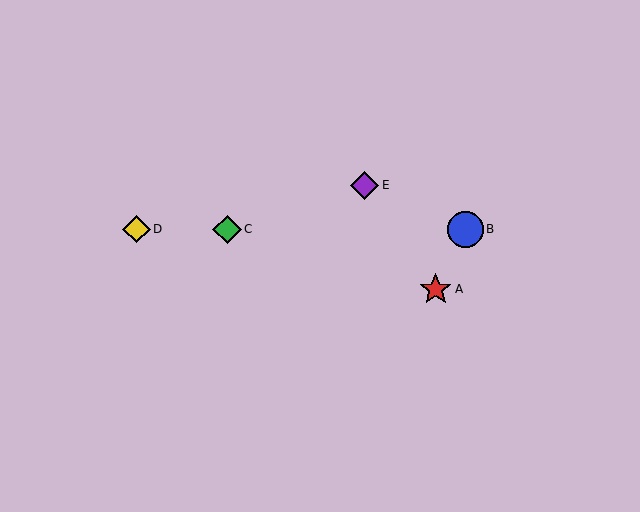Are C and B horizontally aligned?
Yes, both are at y≈229.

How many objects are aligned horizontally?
3 objects (B, C, D) are aligned horizontally.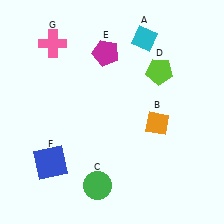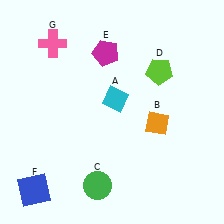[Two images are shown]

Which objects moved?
The objects that moved are: the cyan diamond (A), the blue square (F).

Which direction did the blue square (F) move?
The blue square (F) moved down.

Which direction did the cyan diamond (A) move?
The cyan diamond (A) moved down.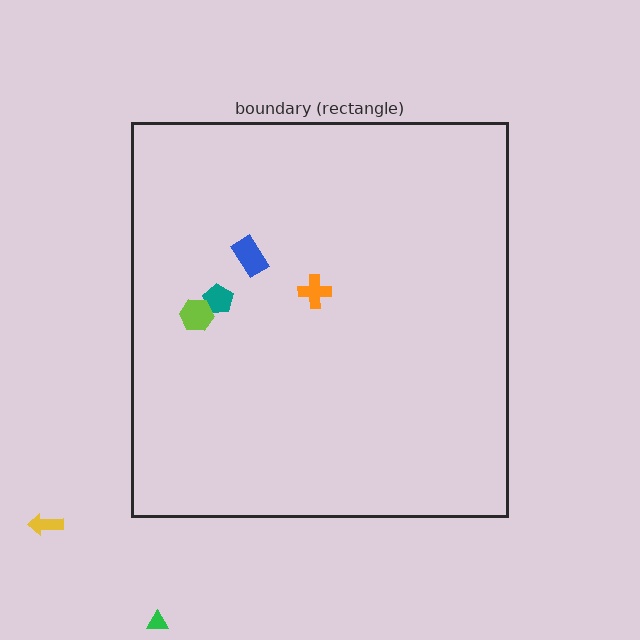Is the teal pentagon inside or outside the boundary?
Inside.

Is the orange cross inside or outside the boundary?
Inside.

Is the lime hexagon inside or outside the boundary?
Inside.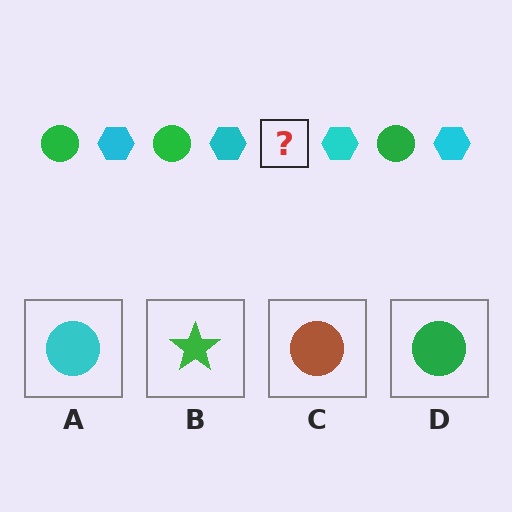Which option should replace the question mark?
Option D.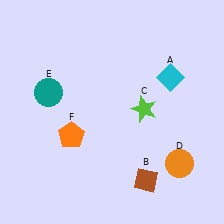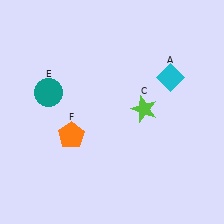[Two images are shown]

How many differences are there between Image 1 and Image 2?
There are 2 differences between the two images.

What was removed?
The orange circle (D), the brown diamond (B) were removed in Image 2.